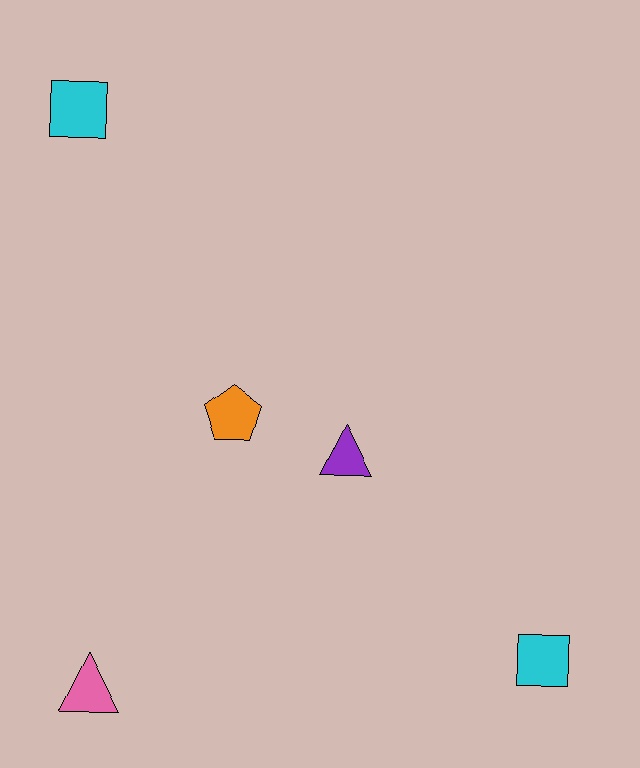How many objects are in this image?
There are 5 objects.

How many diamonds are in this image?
There are no diamonds.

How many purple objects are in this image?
There is 1 purple object.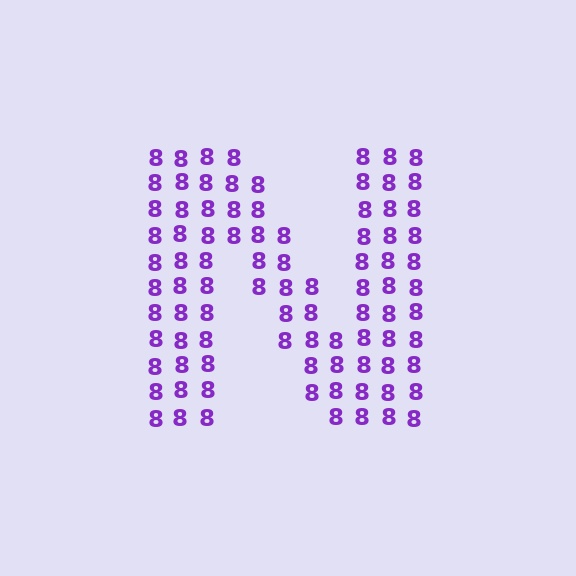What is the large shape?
The large shape is the letter N.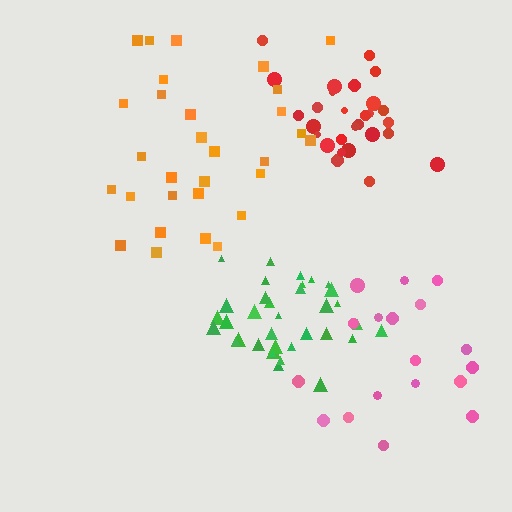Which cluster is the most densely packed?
Green.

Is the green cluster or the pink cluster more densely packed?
Green.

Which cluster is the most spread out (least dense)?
Pink.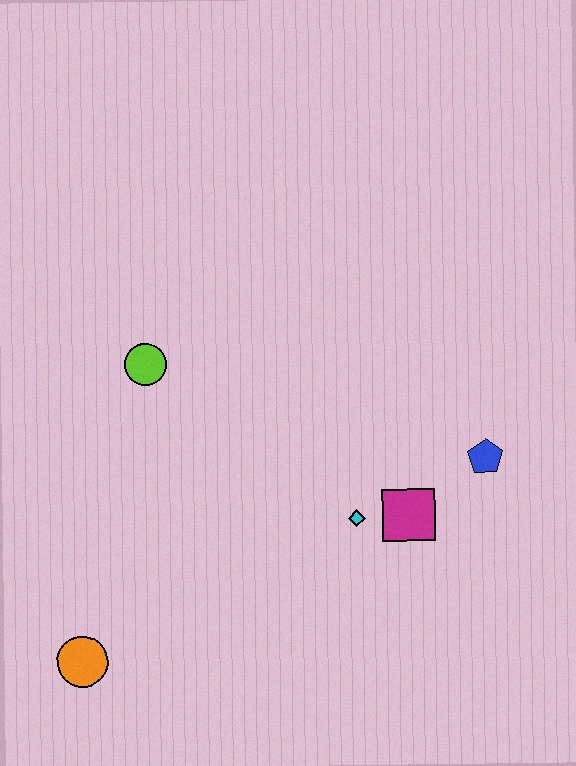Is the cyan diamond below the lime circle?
Yes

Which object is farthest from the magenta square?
The orange circle is farthest from the magenta square.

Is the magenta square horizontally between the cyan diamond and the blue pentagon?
Yes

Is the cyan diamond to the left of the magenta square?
Yes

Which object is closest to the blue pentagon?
The magenta square is closest to the blue pentagon.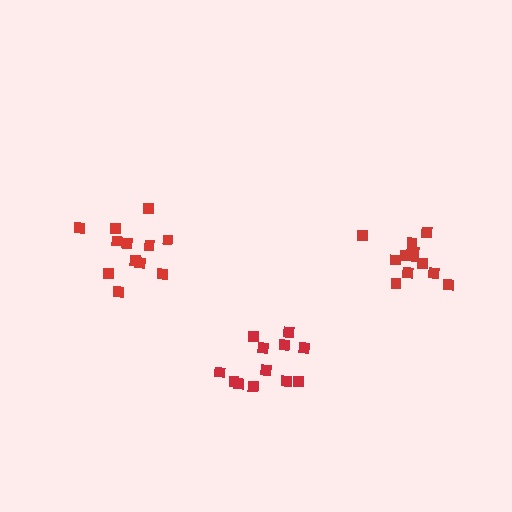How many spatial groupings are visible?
There are 3 spatial groupings.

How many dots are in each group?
Group 1: 12 dots, Group 2: 12 dots, Group 3: 13 dots (37 total).